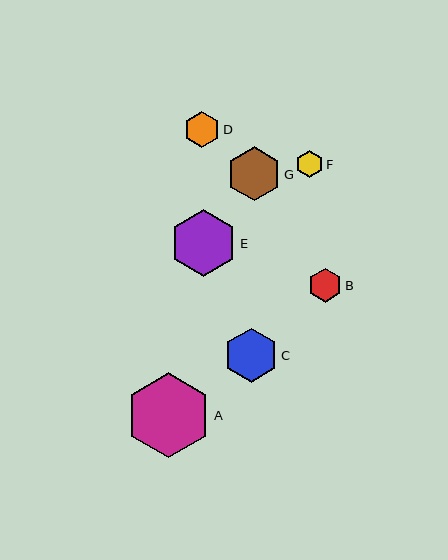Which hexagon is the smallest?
Hexagon F is the smallest with a size of approximately 28 pixels.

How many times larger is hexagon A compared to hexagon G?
Hexagon A is approximately 1.6 times the size of hexagon G.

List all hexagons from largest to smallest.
From largest to smallest: A, E, C, G, D, B, F.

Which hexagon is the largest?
Hexagon A is the largest with a size of approximately 85 pixels.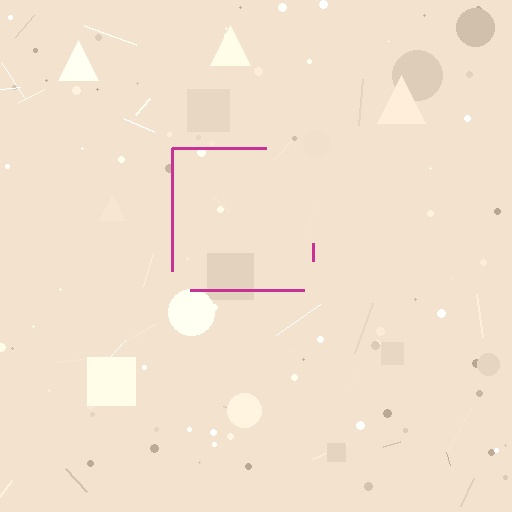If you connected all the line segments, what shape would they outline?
They would outline a square.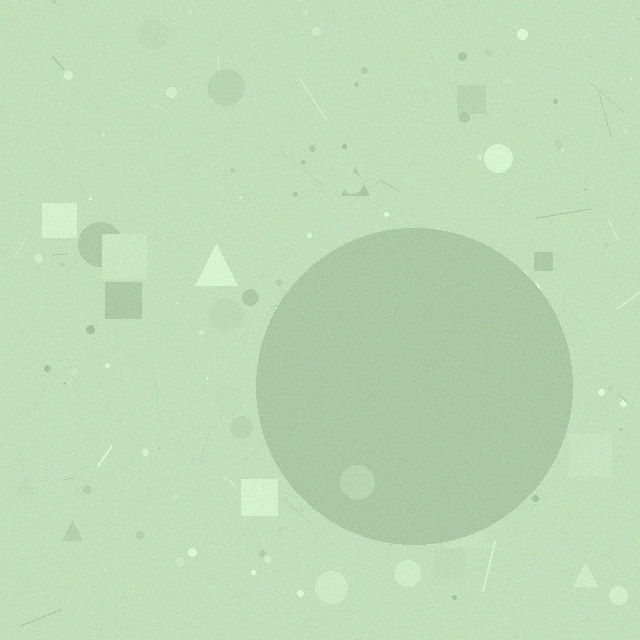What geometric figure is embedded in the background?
A circle is embedded in the background.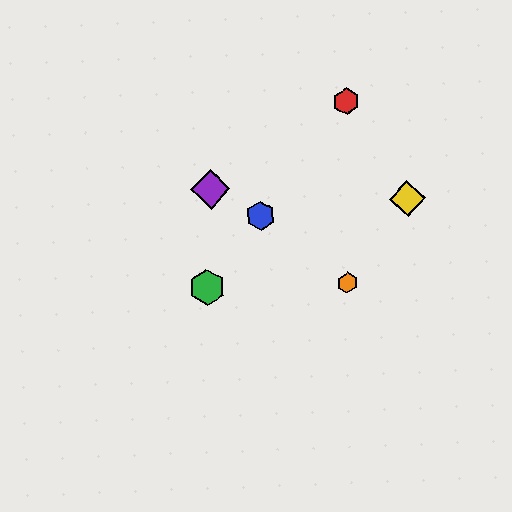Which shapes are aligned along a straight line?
The red hexagon, the blue hexagon, the green hexagon are aligned along a straight line.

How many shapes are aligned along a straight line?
3 shapes (the red hexagon, the blue hexagon, the green hexagon) are aligned along a straight line.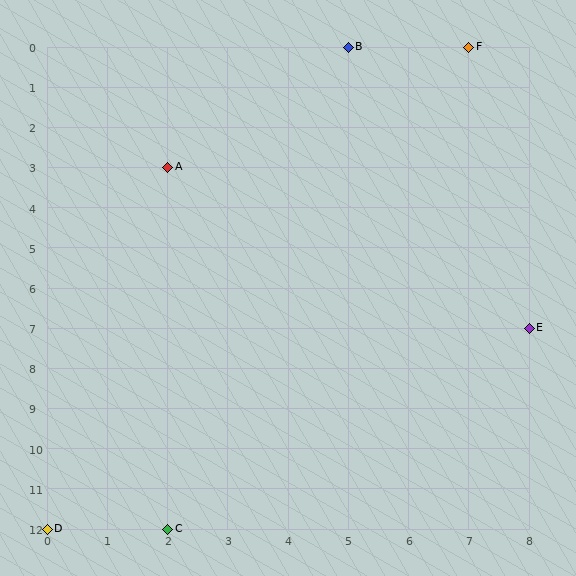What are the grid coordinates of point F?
Point F is at grid coordinates (7, 0).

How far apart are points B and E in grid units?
Points B and E are 3 columns and 7 rows apart (about 7.6 grid units diagonally).